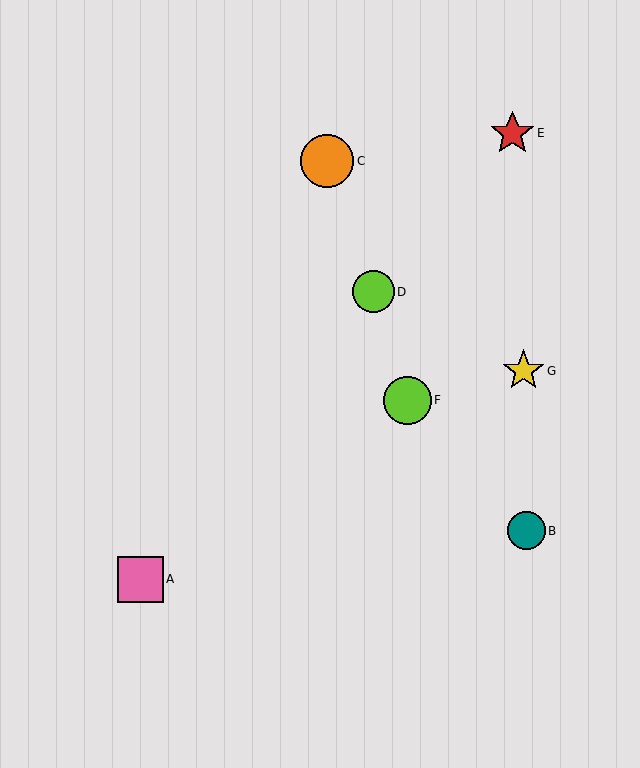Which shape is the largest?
The orange circle (labeled C) is the largest.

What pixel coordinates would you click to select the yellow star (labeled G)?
Click at (524, 371) to select the yellow star G.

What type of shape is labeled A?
Shape A is a pink square.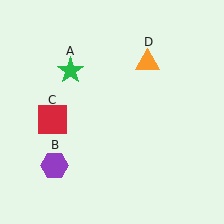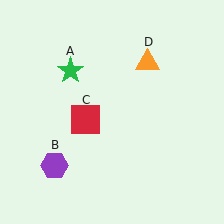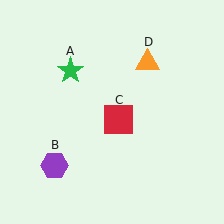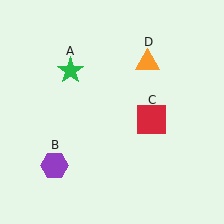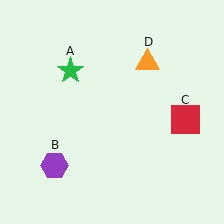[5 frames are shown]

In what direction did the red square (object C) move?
The red square (object C) moved right.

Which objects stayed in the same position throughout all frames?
Green star (object A) and purple hexagon (object B) and orange triangle (object D) remained stationary.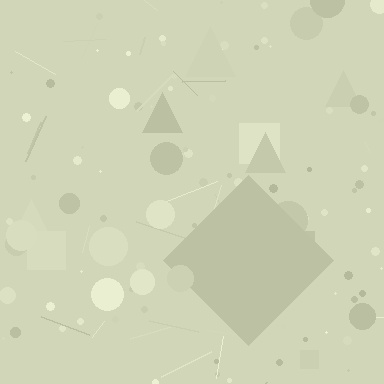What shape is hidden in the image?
A diamond is hidden in the image.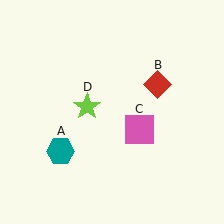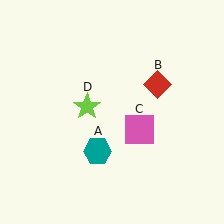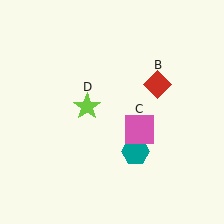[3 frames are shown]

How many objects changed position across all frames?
1 object changed position: teal hexagon (object A).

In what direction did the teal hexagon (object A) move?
The teal hexagon (object A) moved right.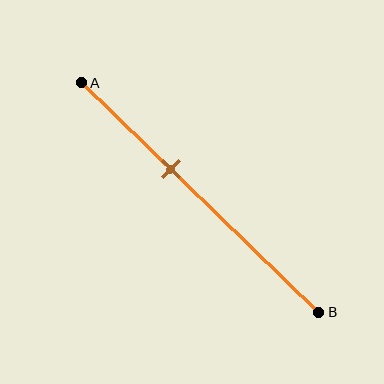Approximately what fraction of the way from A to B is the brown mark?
The brown mark is approximately 40% of the way from A to B.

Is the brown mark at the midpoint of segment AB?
No, the mark is at about 40% from A, not at the 50% midpoint.